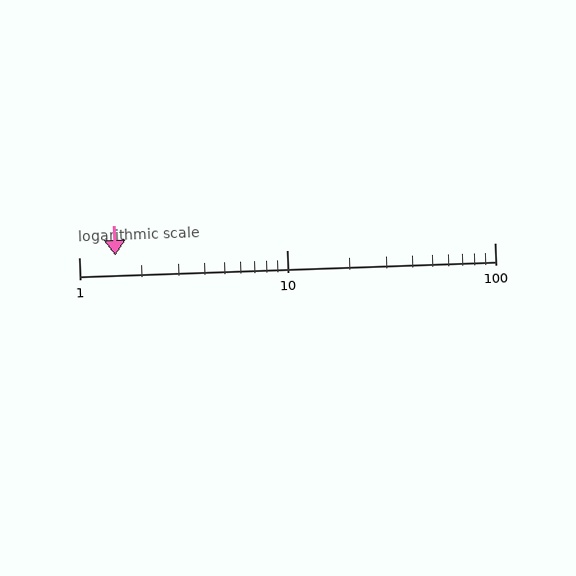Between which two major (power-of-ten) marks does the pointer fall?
The pointer is between 1 and 10.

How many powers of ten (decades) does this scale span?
The scale spans 2 decades, from 1 to 100.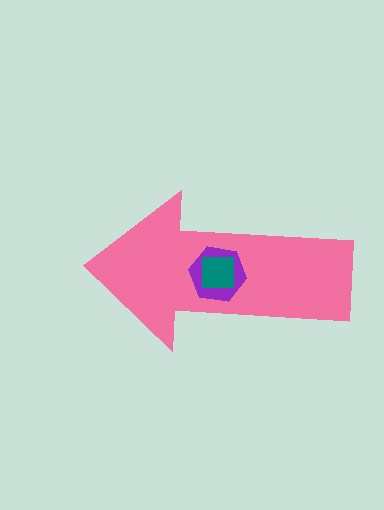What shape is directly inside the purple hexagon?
The teal square.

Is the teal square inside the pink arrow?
Yes.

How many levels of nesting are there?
3.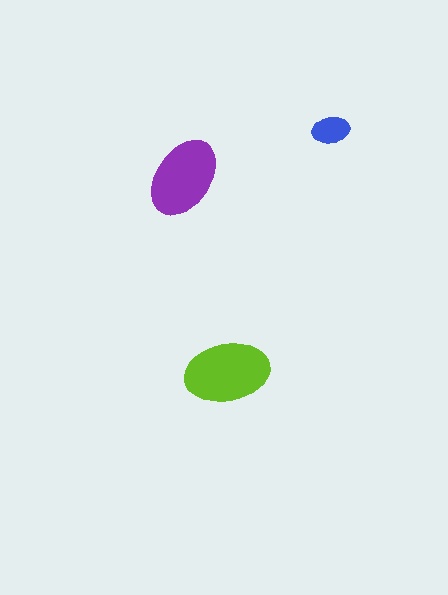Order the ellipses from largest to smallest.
the lime one, the purple one, the blue one.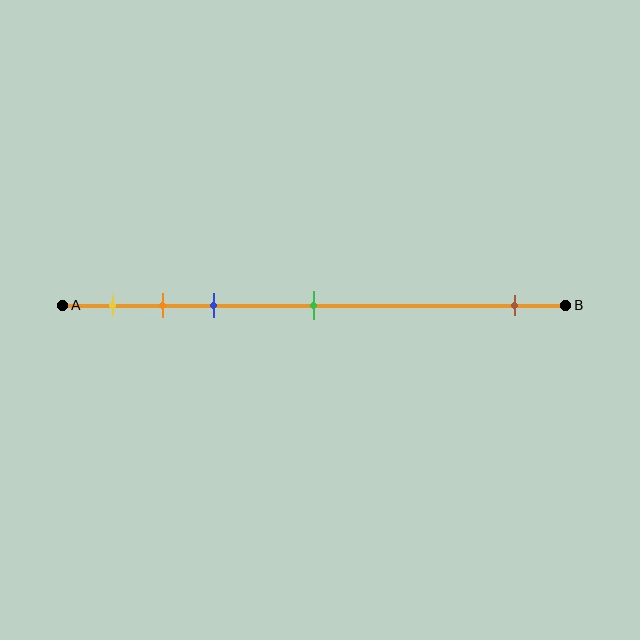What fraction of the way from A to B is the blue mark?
The blue mark is approximately 30% (0.3) of the way from A to B.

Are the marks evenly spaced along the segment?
No, the marks are not evenly spaced.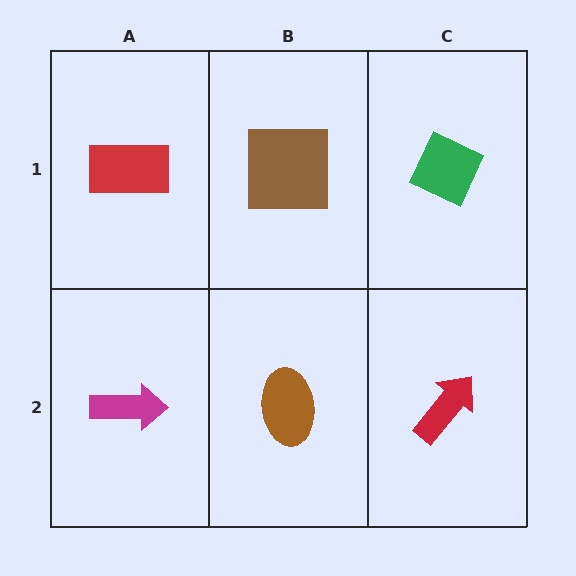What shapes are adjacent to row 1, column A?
A magenta arrow (row 2, column A), a brown square (row 1, column B).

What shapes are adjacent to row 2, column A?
A red rectangle (row 1, column A), a brown ellipse (row 2, column B).